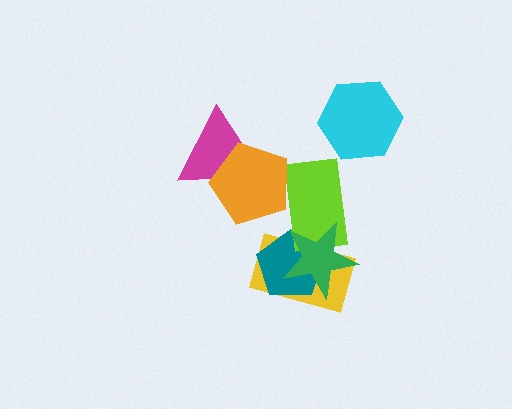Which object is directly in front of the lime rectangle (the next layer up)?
The green star is directly in front of the lime rectangle.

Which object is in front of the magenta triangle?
The orange pentagon is in front of the magenta triangle.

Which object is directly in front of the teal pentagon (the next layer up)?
The lime rectangle is directly in front of the teal pentagon.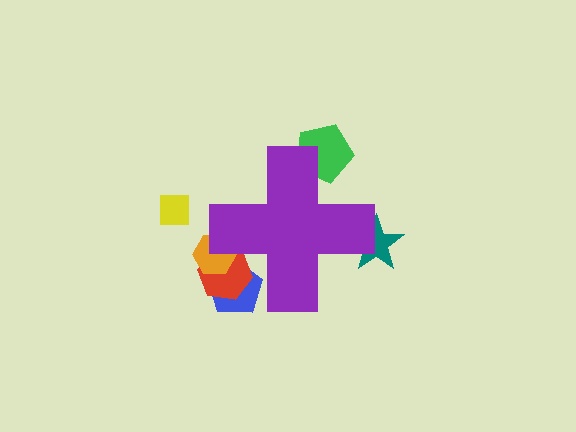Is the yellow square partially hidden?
No, the yellow square is fully visible.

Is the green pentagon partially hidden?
Yes, the green pentagon is partially hidden behind the purple cross.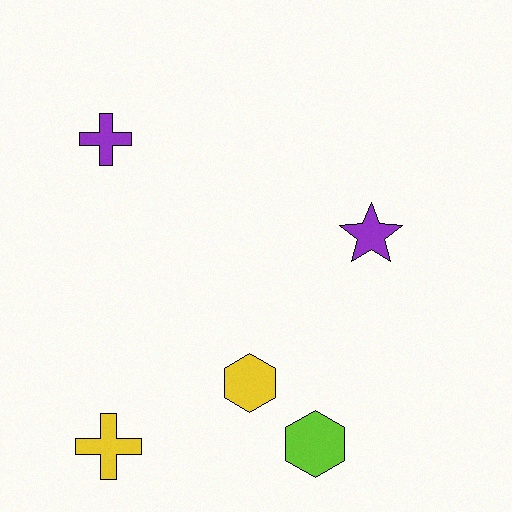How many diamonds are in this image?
There are no diamonds.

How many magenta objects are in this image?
There are no magenta objects.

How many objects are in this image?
There are 5 objects.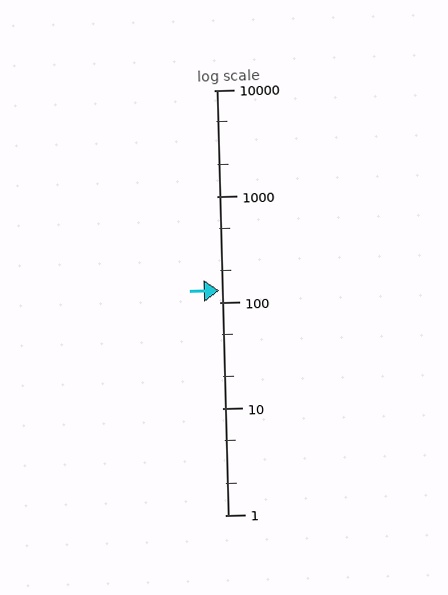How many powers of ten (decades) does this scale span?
The scale spans 4 decades, from 1 to 10000.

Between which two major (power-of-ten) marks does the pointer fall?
The pointer is between 100 and 1000.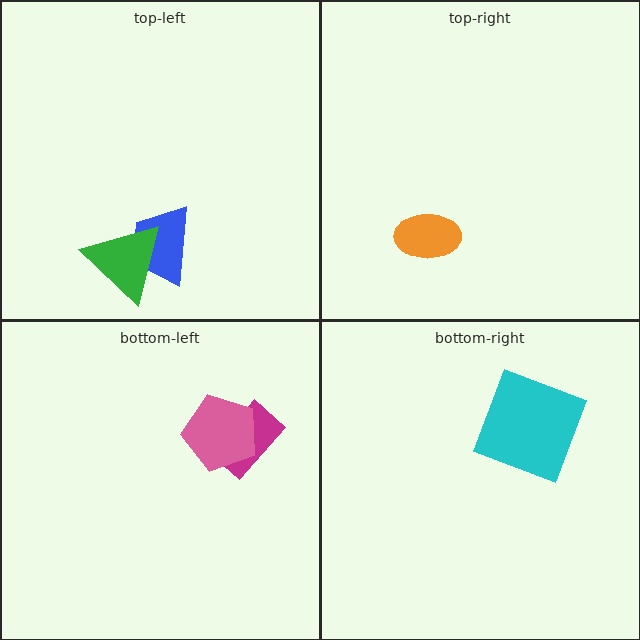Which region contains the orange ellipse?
The top-right region.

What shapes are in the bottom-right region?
The cyan square.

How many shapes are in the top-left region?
2.